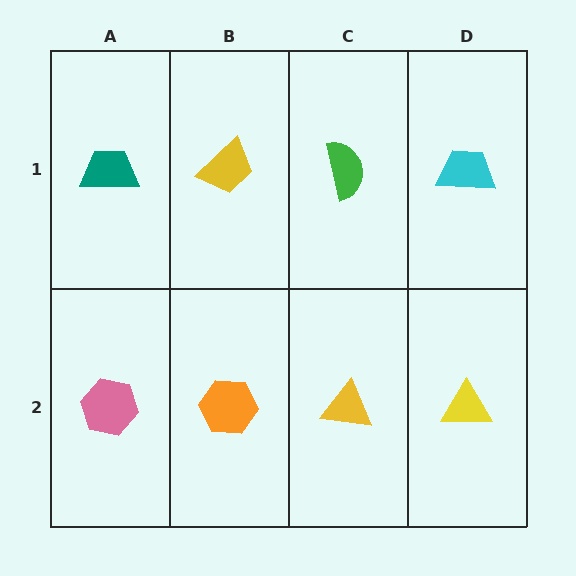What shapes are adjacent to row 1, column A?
A pink hexagon (row 2, column A), a yellow trapezoid (row 1, column B).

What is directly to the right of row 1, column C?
A cyan trapezoid.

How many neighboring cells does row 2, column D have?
2.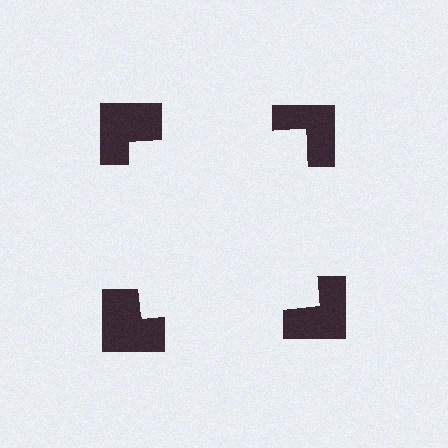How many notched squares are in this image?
There are 4 — one at each vertex of the illusory square.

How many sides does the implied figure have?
4 sides.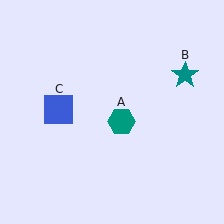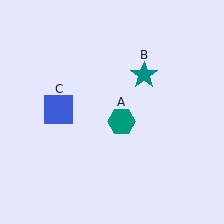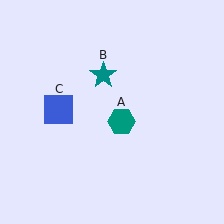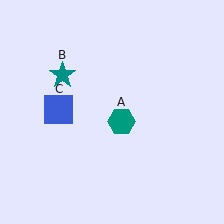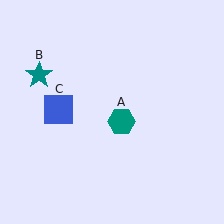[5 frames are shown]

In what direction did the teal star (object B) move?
The teal star (object B) moved left.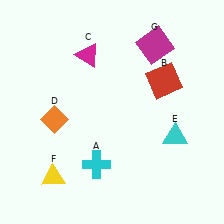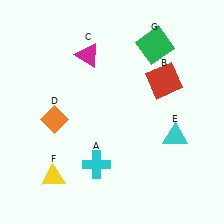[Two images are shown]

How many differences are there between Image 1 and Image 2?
There is 1 difference between the two images.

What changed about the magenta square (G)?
In Image 1, G is magenta. In Image 2, it changed to green.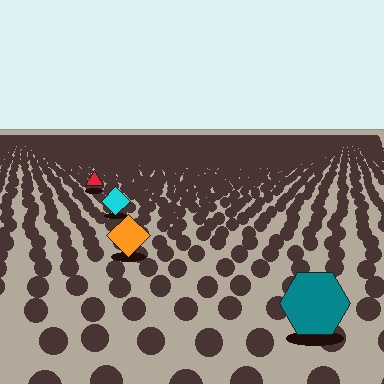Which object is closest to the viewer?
The teal hexagon is closest. The texture marks near it are larger and more spread out.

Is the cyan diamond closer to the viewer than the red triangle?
Yes. The cyan diamond is closer — you can tell from the texture gradient: the ground texture is coarser near it.